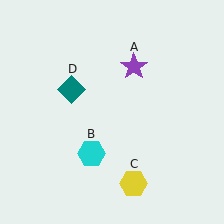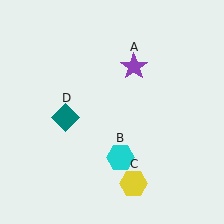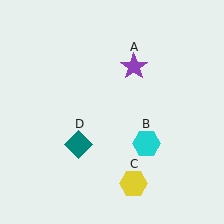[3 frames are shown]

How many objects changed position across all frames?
2 objects changed position: cyan hexagon (object B), teal diamond (object D).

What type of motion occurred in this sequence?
The cyan hexagon (object B), teal diamond (object D) rotated counterclockwise around the center of the scene.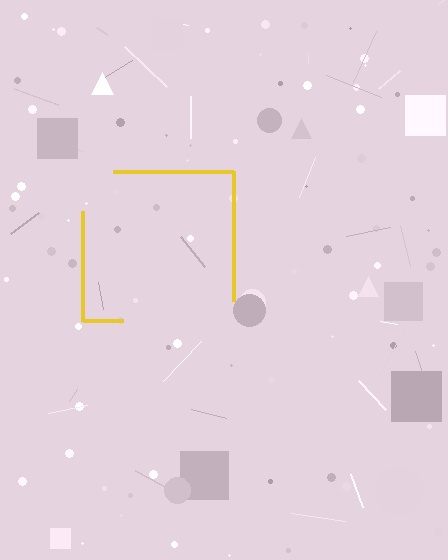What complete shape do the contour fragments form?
The contour fragments form a square.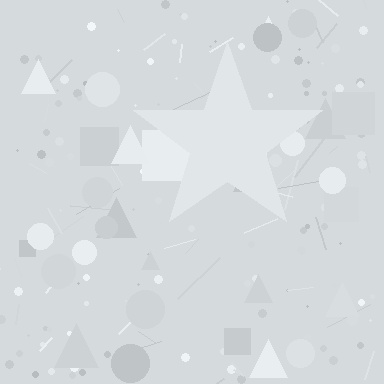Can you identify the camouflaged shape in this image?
The camouflaged shape is a star.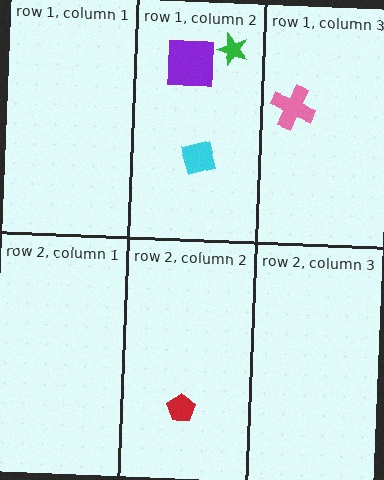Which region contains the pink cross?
The row 1, column 3 region.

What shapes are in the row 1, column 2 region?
The cyan diamond, the green star, the purple square.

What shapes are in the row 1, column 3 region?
The pink cross.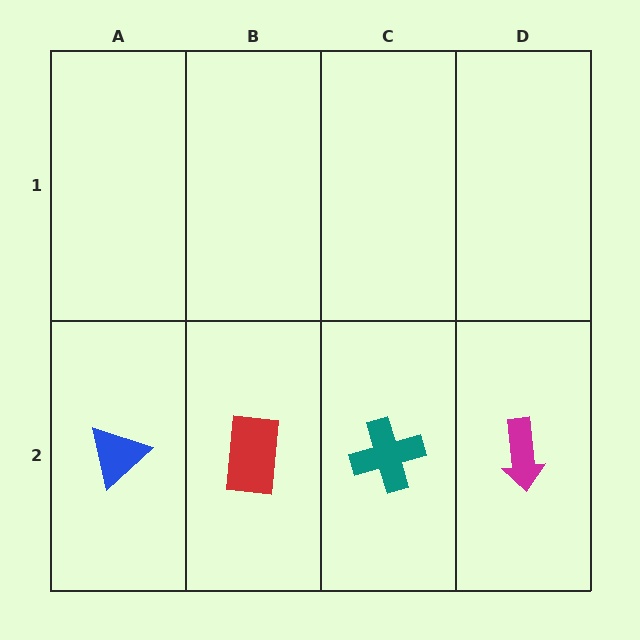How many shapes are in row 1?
0 shapes.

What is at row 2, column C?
A teal cross.